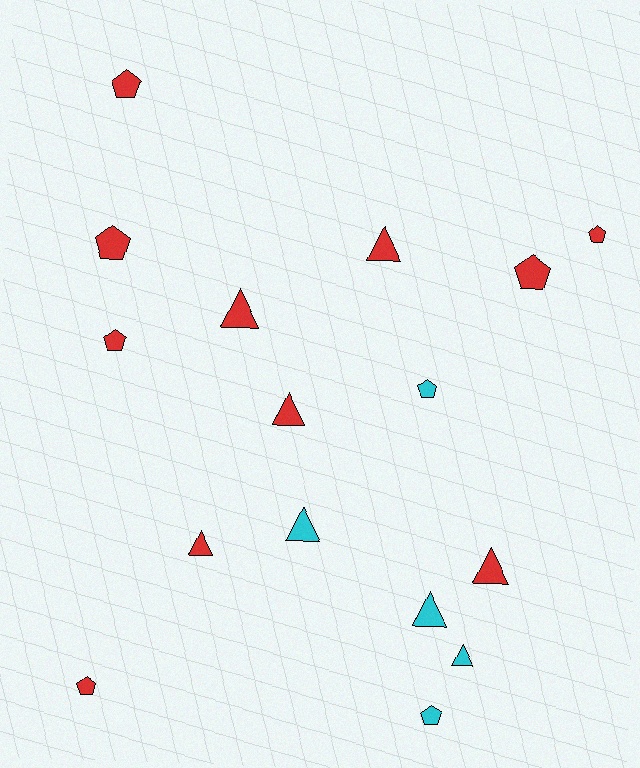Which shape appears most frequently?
Pentagon, with 8 objects.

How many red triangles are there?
There are 5 red triangles.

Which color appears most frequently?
Red, with 11 objects.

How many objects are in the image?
There are 16 objects.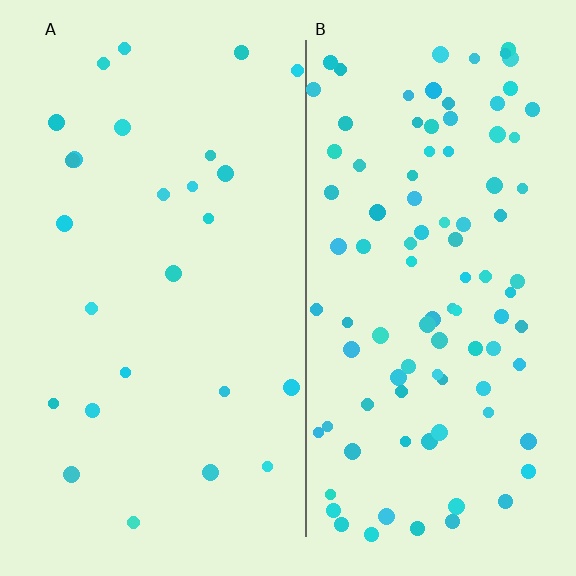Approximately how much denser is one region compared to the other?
Approximately 3.8× — region B over region A.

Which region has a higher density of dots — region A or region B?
B (the right).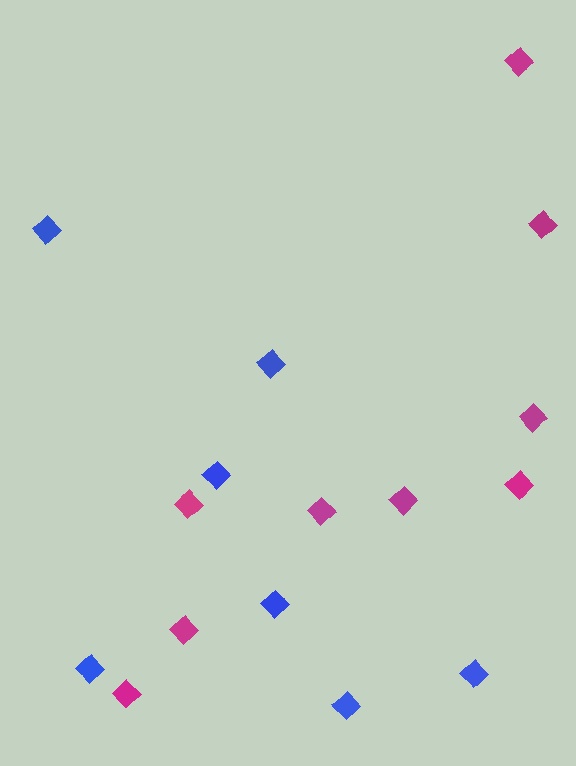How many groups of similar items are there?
There are 2 groups: one group of magenta diamonds (9) and one group of blue diamonds (7).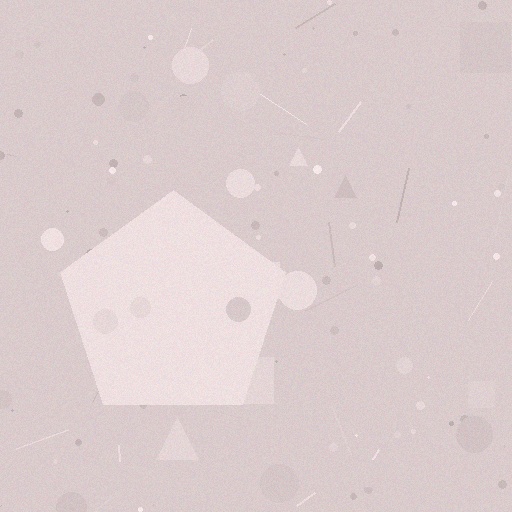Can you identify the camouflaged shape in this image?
The camouflaged shape is a pentagon.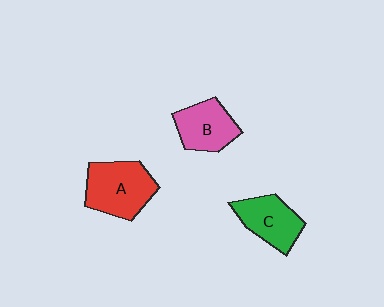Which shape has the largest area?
Shape A (red).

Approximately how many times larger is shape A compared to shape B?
Approximately 1.3 times.